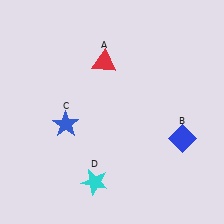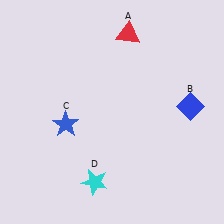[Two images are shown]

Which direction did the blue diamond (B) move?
The blue diamond (B) moved up.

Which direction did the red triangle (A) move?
The red triangle (A) moved up.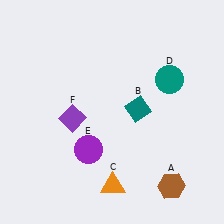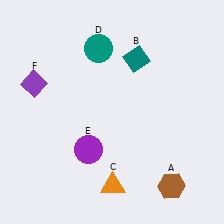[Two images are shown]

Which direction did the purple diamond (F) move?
The purple diamond (F) moved left.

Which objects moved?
The objects that moved are: the teal diamond (B), the teal circle (D), the purple diamond (F).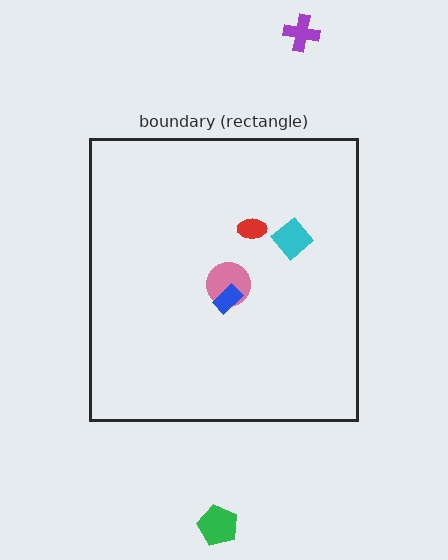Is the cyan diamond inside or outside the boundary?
Inside.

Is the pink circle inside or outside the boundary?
Inside.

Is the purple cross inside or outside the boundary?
Outside.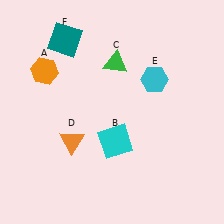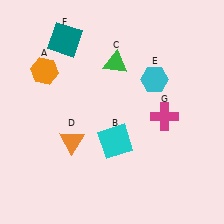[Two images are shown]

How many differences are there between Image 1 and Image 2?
There is 1 difference between the two images.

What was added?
A magenta cross (G) was added in Image 2.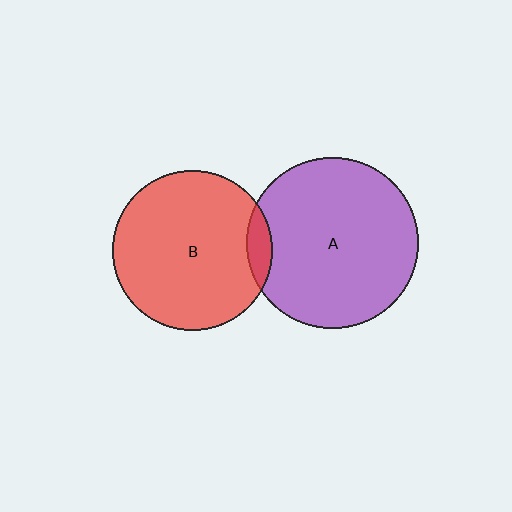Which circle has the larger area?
Circle A (purple).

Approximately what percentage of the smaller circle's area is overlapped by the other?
Approximately 10%.